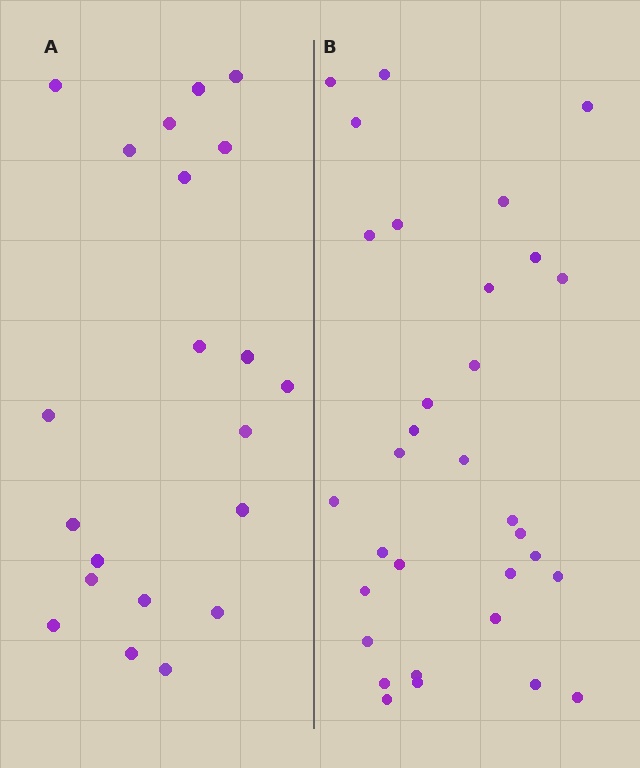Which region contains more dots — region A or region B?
Region B (the right region) has more dots.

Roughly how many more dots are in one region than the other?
Region B has roughly 12 or so more dots than region A.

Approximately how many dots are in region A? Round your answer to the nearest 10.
About 20 dots. (The exact count is 21, which rounds to 20.)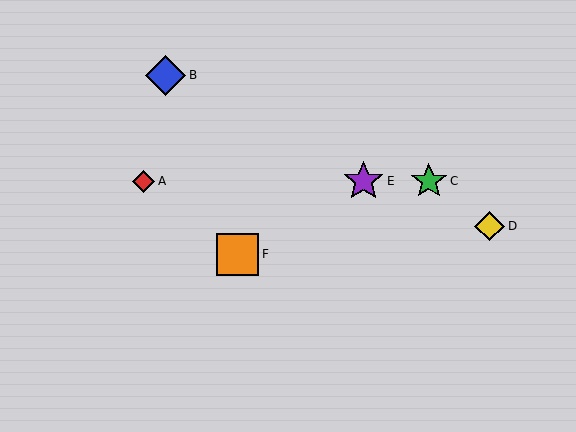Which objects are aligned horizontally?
Objects A, C, E are aligned horizontally.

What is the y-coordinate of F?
Object F is at y≈254.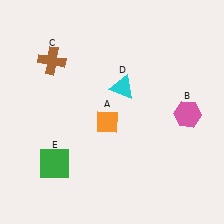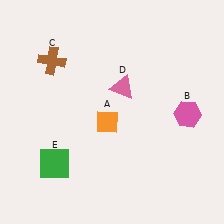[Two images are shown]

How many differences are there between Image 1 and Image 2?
There is 1 difference between the two images.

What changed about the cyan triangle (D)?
In Image 1, D is cyan. In Image 2, it changed to pink.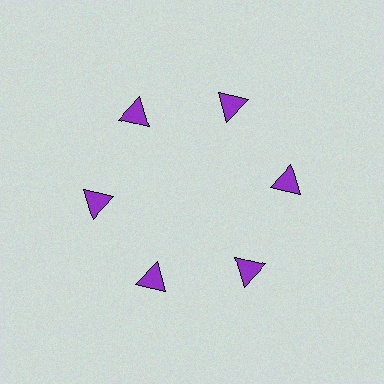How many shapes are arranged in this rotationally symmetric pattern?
There are 6 shapes, arranged in 6 groups of 1.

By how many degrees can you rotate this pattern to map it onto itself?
The pattern maps onto itself every 60 degrees of rotation.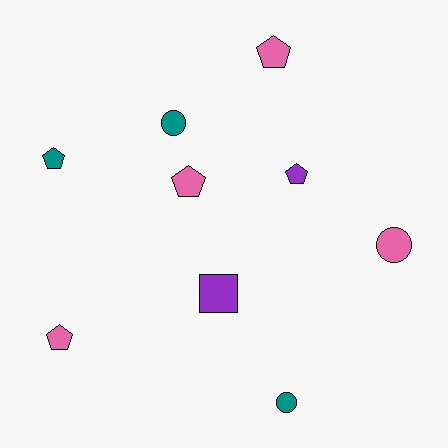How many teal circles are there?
There are 2 teal circles.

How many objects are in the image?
There are 9 objects.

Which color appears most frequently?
Pink, with 4 objects.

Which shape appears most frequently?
Pentagon, with 5 objects.